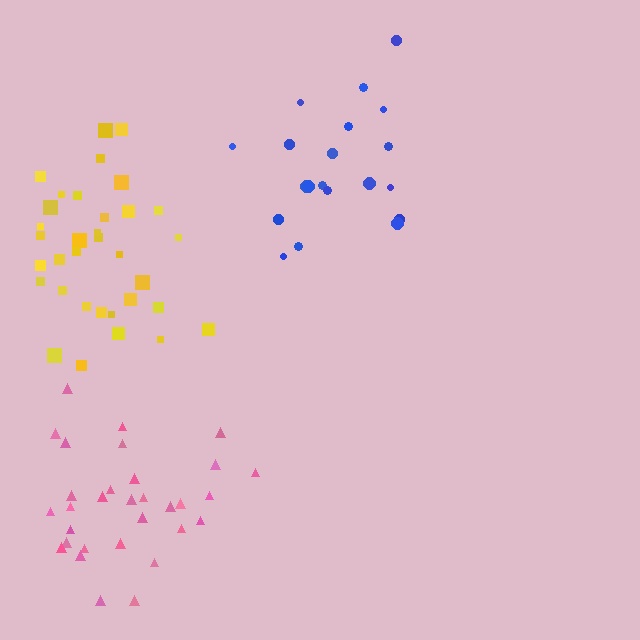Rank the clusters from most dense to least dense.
yellow, pink, blue.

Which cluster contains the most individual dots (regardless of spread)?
Yellow (34).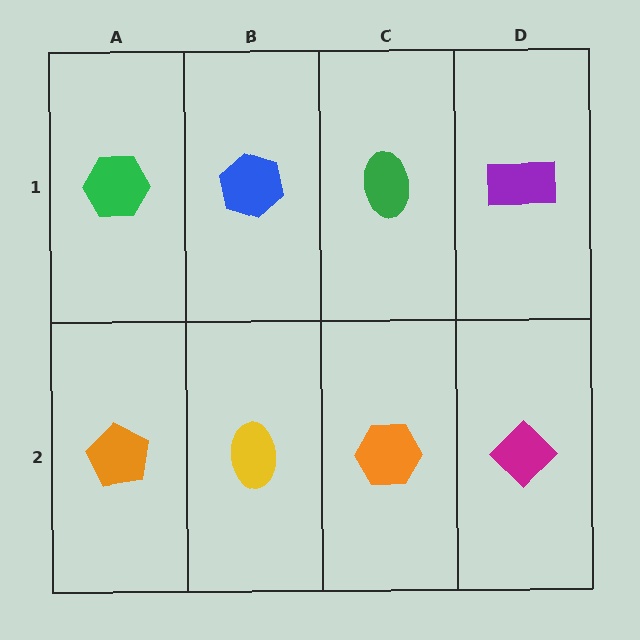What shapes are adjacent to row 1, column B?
A yellow ellipse (row 2, column B), a green hexagon (row 1, column A), a green ellipse (row 1, column C).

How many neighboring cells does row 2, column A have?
2.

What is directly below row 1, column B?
A yellow ellipse.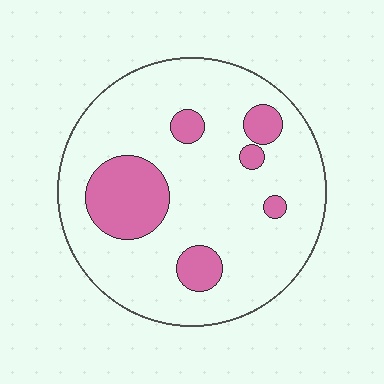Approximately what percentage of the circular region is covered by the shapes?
Approximately 20%.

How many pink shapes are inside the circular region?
6.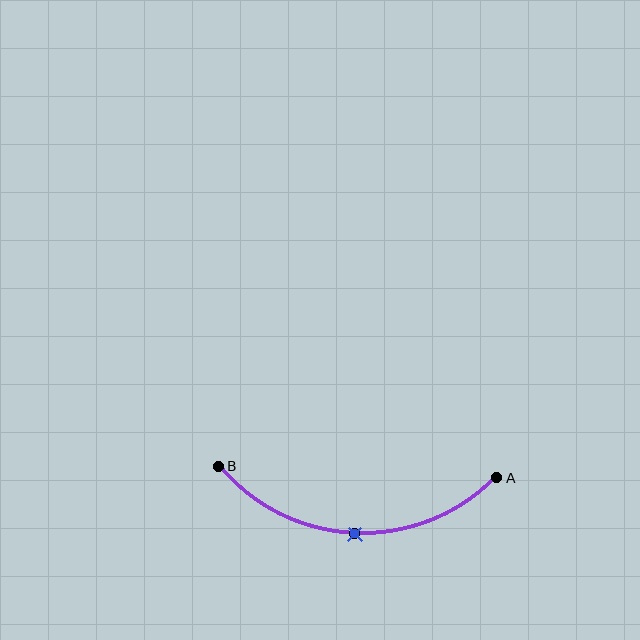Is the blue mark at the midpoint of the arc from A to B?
Yes. The blue mark lies on the arc at equal arc-length from both A and B — it is the arc midpoint.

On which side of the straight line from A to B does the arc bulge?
The arc bulges below the straight line connecting A and B.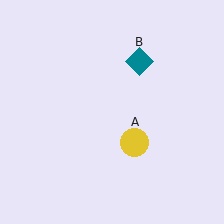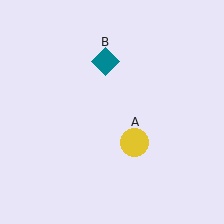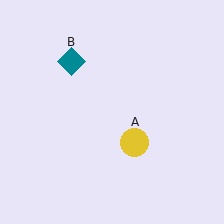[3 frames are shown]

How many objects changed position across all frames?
1 object changed position: teal diamond (object B).